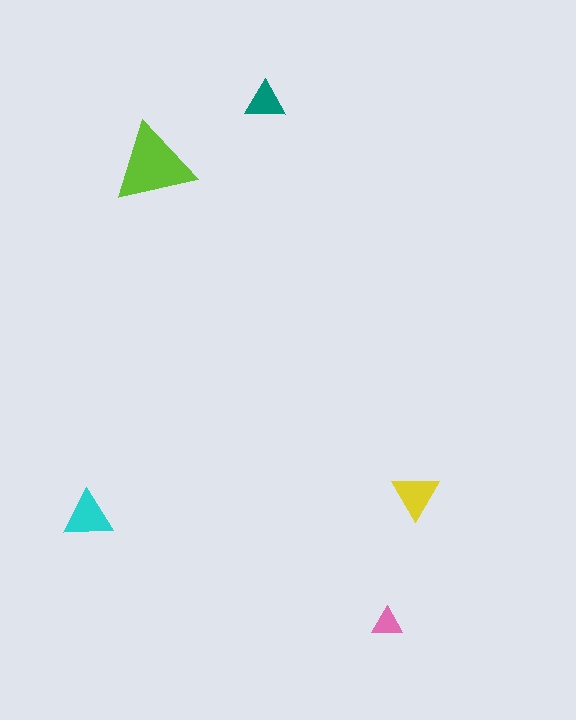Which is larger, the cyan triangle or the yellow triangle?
The cyan one.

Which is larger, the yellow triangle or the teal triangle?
The yellow one.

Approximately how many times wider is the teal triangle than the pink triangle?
About 1.5 times wider.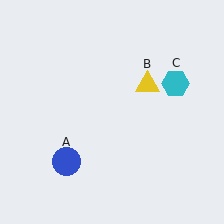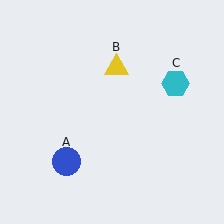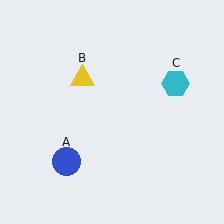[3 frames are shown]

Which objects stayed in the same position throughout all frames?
Blue circle (object A) and cyan hexagon (object C) remained stationary.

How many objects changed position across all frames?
1 object changed position: yellow triangle (object B).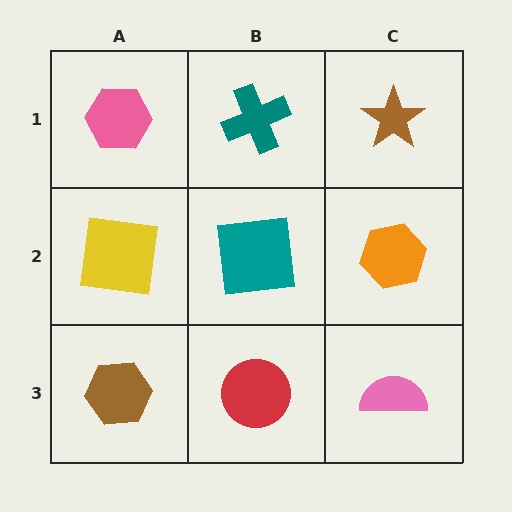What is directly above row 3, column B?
A teal square.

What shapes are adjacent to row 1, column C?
An orange hexagon (row 2, column C), a teal cross (row 1, column B).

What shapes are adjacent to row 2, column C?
A brown star (row 1, column C), a pink semicircle (row 3, column C), a teal square (row 2, column B).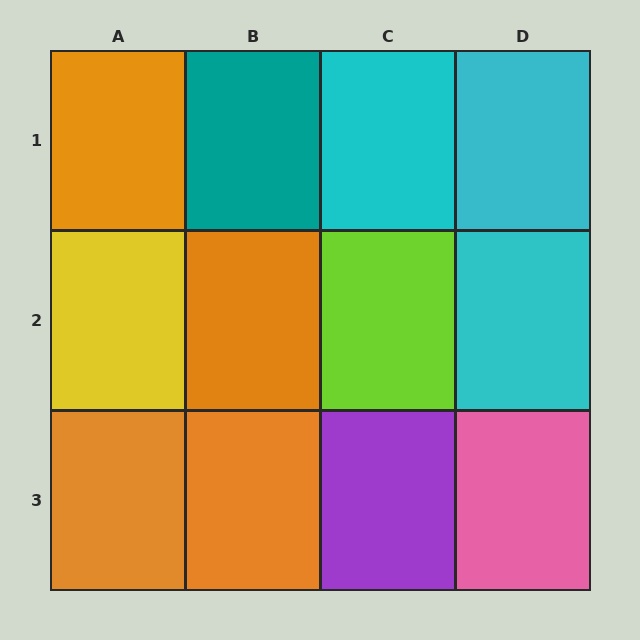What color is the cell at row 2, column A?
Yellow.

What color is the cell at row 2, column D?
Cyan.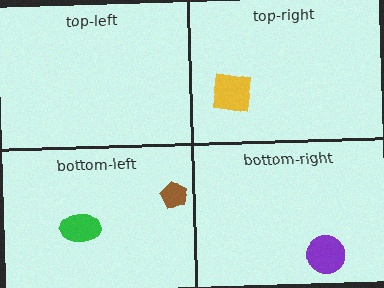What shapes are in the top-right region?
The yellow square.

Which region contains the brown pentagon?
The bottom-left region.